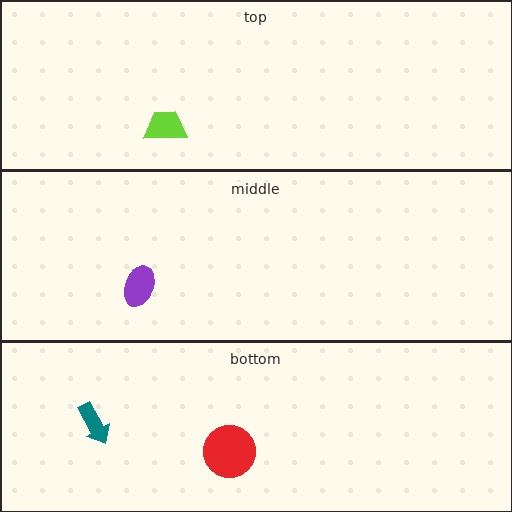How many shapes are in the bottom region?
2.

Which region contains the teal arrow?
The bottom region.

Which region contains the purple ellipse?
The middle region.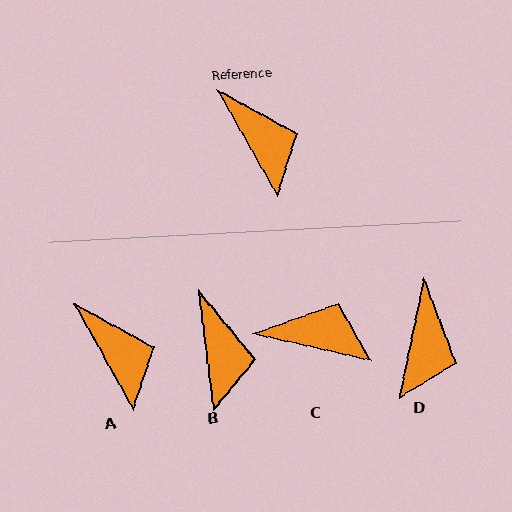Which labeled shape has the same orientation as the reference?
A.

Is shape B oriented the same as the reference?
No, it is off by about 23 degrees.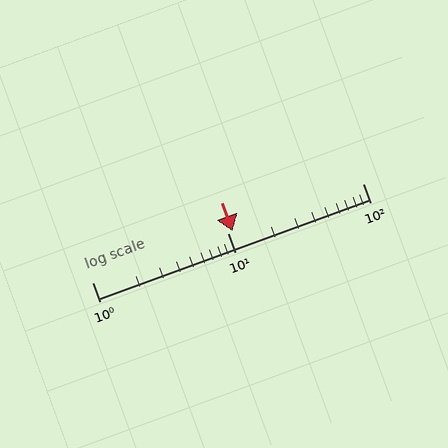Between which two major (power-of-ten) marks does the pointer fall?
The pointer is between 10 and 100.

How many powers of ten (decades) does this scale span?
The scale spans 2 decades, from 1 to 100.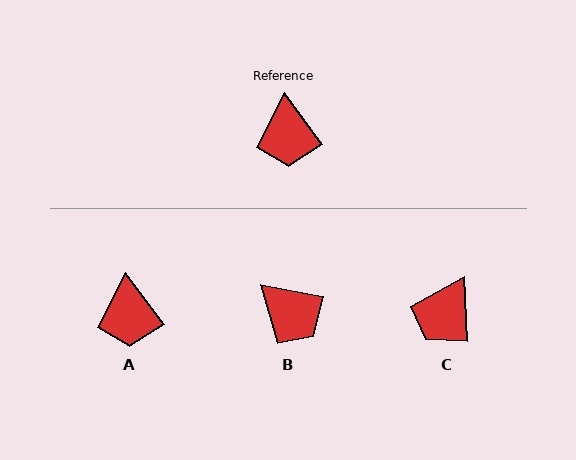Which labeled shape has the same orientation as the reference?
A.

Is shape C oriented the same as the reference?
No, it is off by about 34 degrees.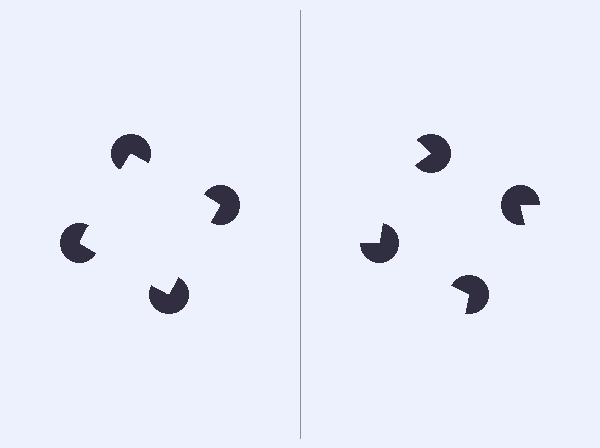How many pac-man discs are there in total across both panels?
8 — 4 on each side.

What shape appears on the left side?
An illusory square.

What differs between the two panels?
The pac-man discs are positioned identically on both sides; only the wedge orientations differ. On the left they align to a square; on the right they are misaligned.